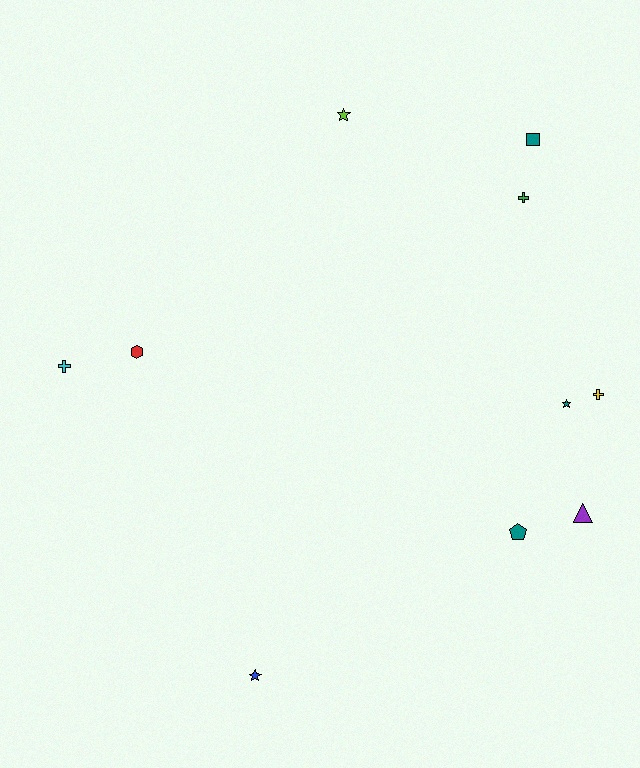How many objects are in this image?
There are 10 objects.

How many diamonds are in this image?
There are no diamonds.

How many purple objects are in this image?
There is 1 purple object.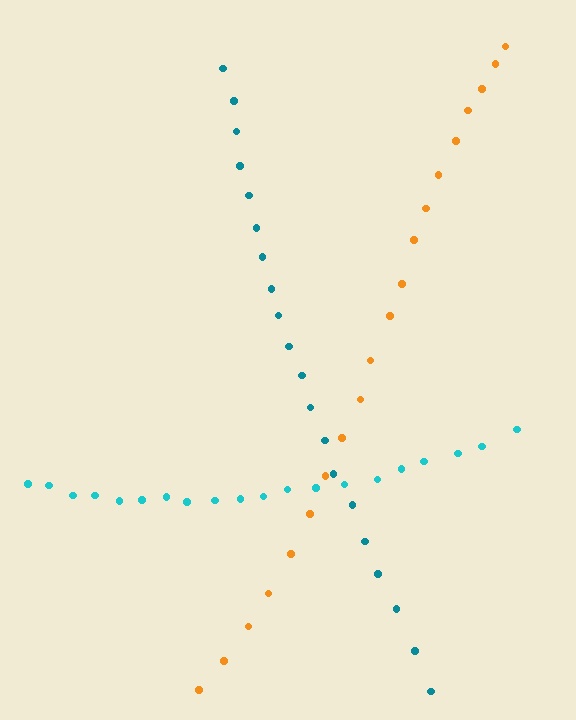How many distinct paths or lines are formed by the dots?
There are 3 distinct paths.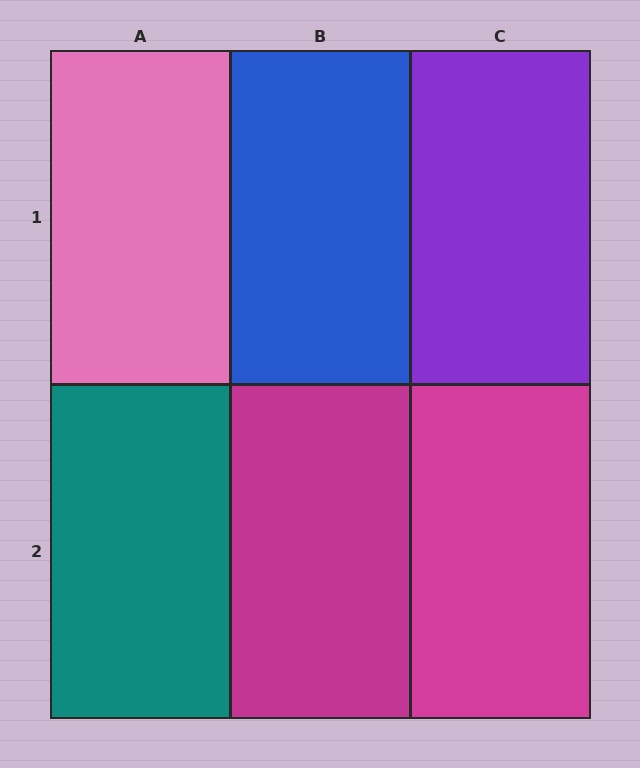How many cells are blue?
1 cell is blue.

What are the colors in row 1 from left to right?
Pink, blue, purple.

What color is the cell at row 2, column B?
Magenta.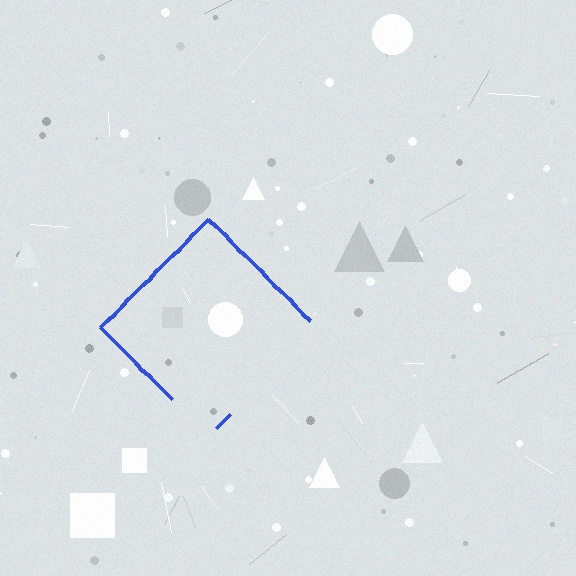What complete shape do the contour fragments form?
The contour fragments form a diamond.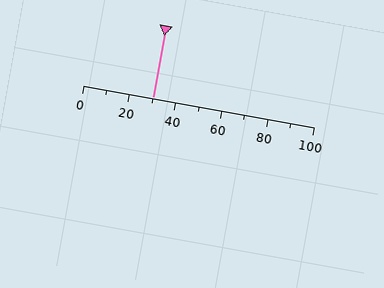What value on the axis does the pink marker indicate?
The marker indicates approximately 30.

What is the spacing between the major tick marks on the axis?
The major ticks are spaced 20 apart.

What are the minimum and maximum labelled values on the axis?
The axis runs from 0 to 100.